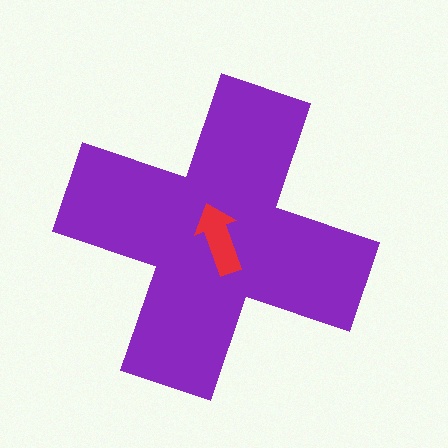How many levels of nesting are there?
2.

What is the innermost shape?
The red arrow.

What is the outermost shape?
The purple cross.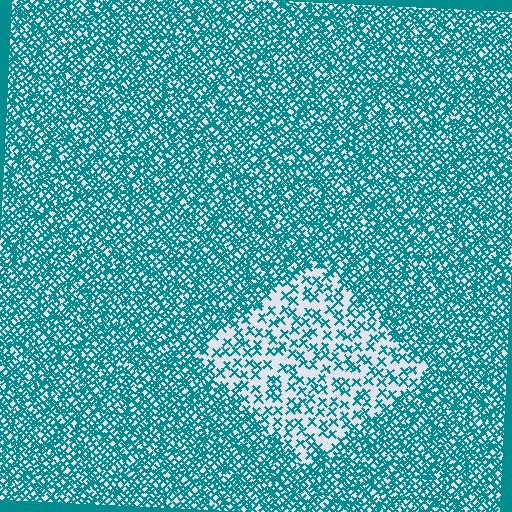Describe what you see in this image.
The image contains small teal elements arranged at two different densities. A diamond-shaped region is visible where the elements are less densely packed than the surrounding area.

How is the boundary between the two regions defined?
The boundary is defined by a change in element density (approximately 2.5x ratio). All elements are the same color, size, and shape.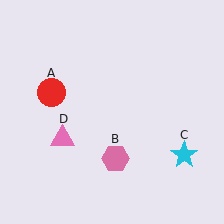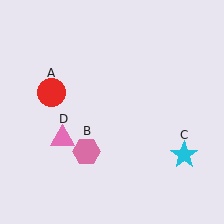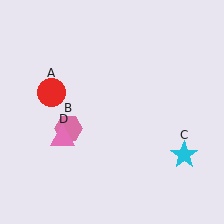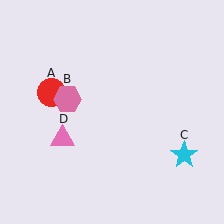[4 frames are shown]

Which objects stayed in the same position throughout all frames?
Red circle (object A) and cyan star (object C) and pink triangle (object D) remained stationary.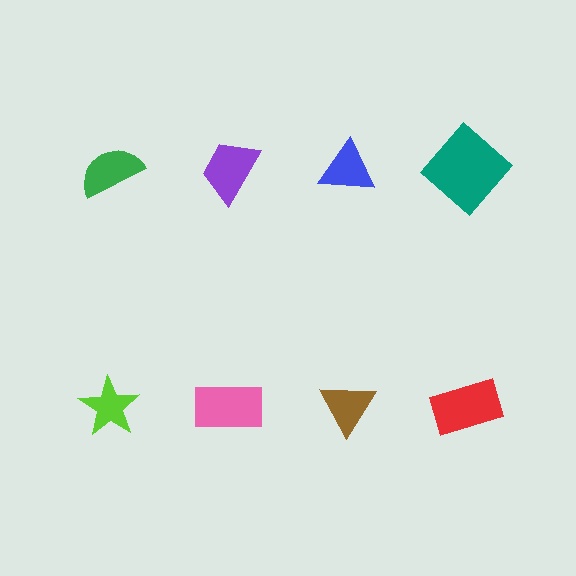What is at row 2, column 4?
A red rectangle.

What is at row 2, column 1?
A lime star.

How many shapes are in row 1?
4 shapes.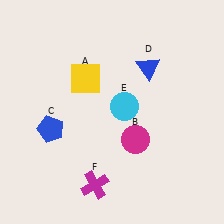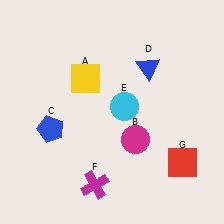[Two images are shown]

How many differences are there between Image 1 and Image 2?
There is 1 difference between the two images.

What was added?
A red square (G) was added in Image 2.